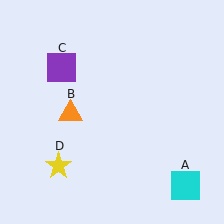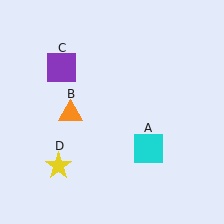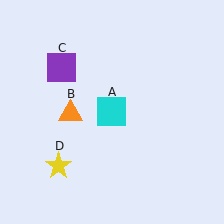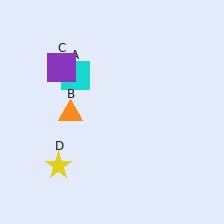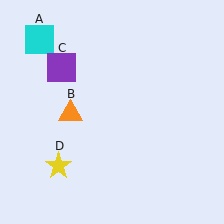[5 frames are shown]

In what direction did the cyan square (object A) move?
The cyan square (object A) moved up and to the left.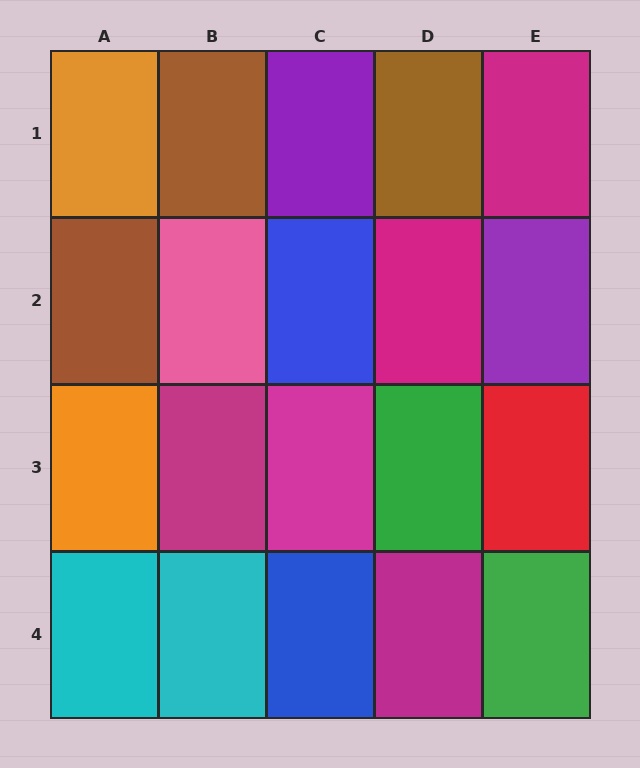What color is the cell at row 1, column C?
Purple.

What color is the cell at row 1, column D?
Brown.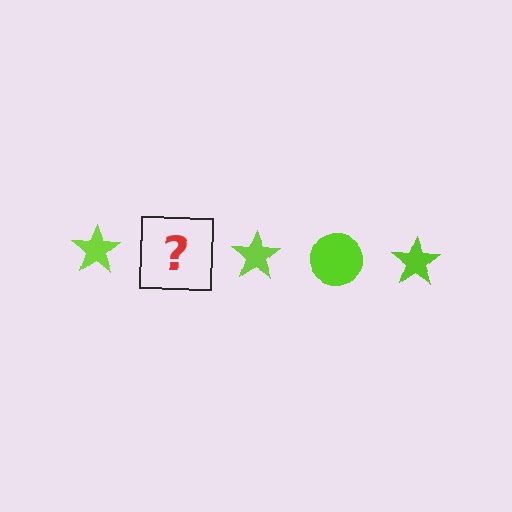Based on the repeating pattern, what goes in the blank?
The blank should be a lime circle.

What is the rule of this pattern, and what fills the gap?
The rule is that the pattern cycles through star, circle shapes in lime. The gap should be filled with a lime circle.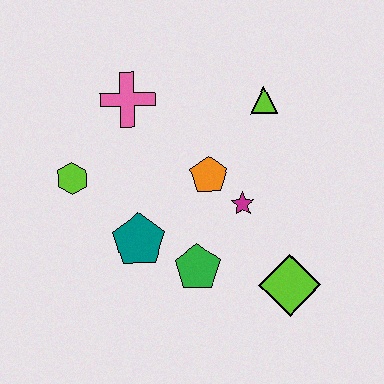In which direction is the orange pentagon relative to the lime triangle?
The orange pentagon is below the lime triangle.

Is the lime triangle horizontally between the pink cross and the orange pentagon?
No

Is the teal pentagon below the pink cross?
Yes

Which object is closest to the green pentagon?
The teal pentagon is closest to the green pentagon.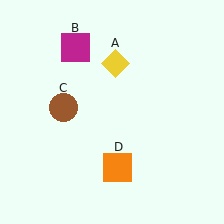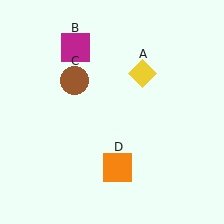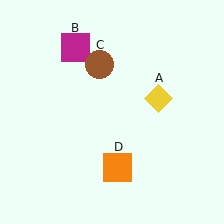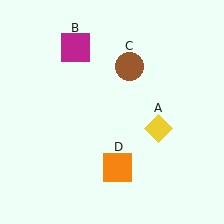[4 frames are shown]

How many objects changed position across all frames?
2 objects changed position: yellow diamond (object A), brown circle (object C).